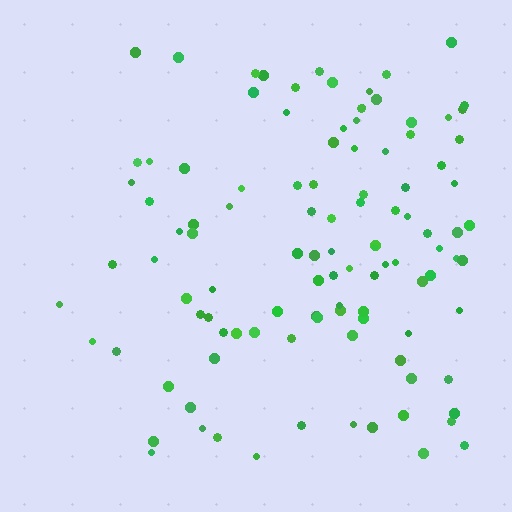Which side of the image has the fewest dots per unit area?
The left.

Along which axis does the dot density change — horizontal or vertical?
Horizontal.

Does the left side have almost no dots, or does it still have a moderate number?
Still a moderate number, just noticeably fewer than the right.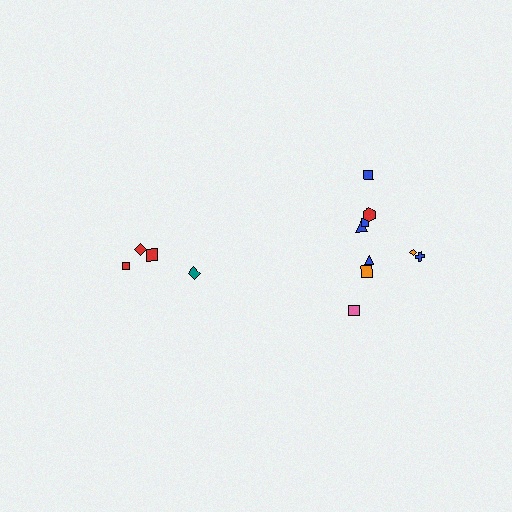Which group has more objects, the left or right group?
The right group.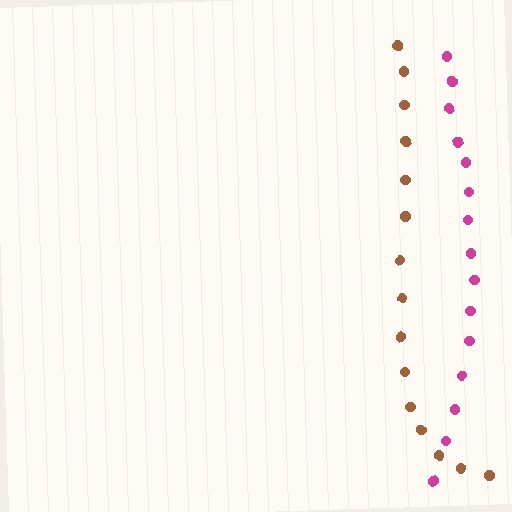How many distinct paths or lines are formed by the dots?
There are 2 distinct paths.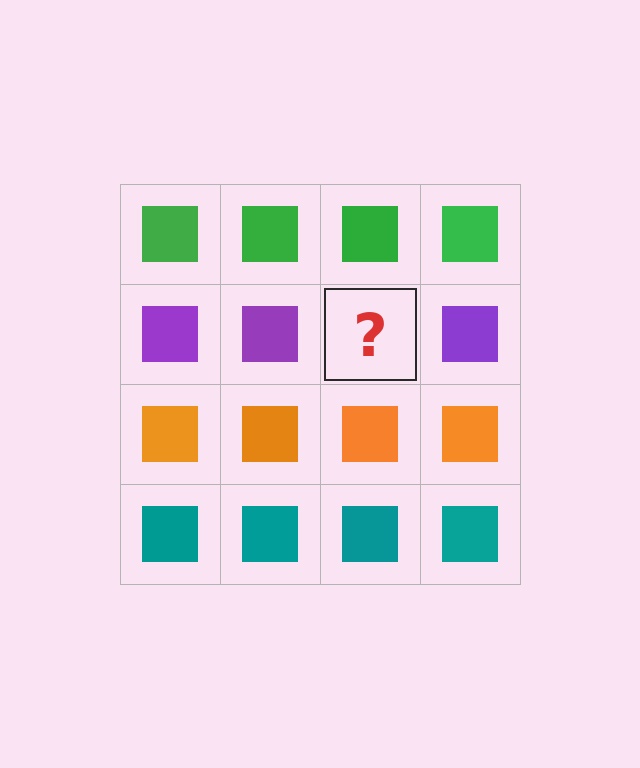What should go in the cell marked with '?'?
The missing cell should contain a purple square.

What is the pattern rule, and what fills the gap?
The rule is that each row has a consistent color. The gap should be filled with a purple square.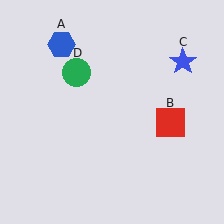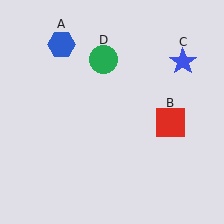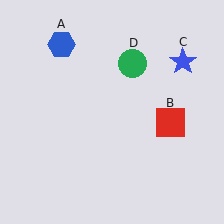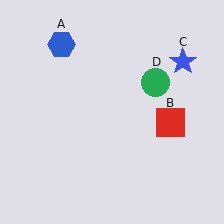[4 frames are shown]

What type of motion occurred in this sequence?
The green circle (object D) rotated clockwise around the center of the scene.